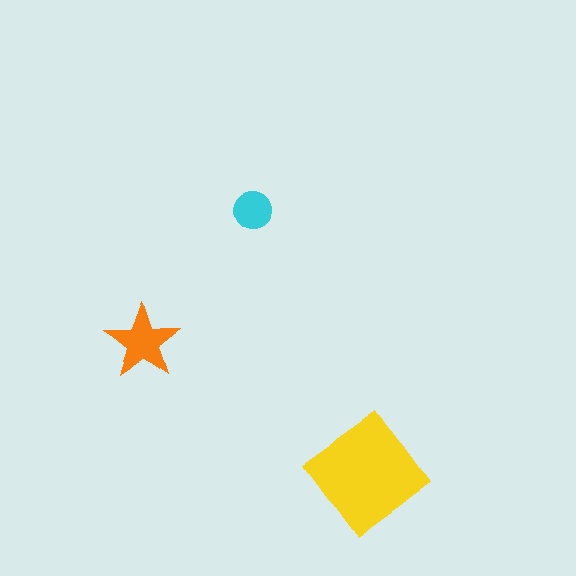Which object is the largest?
The yellow diamond.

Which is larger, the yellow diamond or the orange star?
The yellow diamond.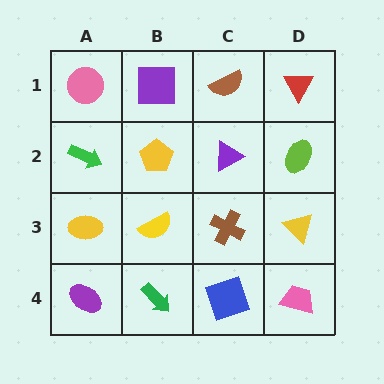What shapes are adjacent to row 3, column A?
A green arrow (row 2, column A), a purple ellipse (row 4, column A), a yellow semicircle (row 3, column B).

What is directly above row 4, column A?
A yellow ellipse.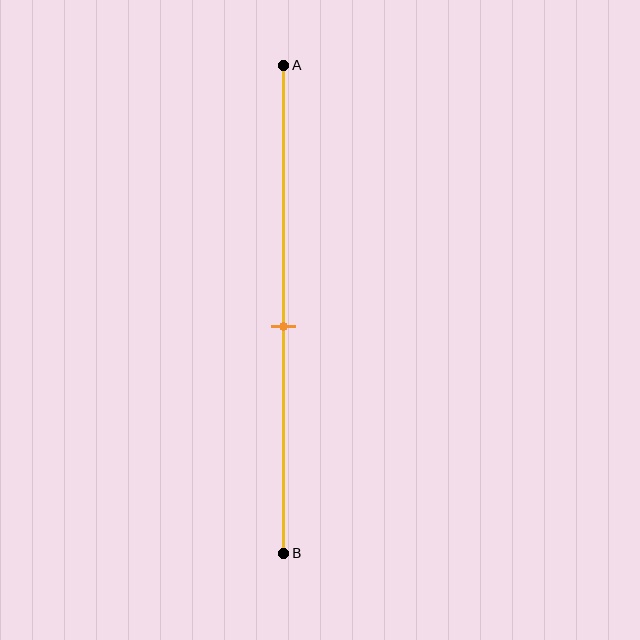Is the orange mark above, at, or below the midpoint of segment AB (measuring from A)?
The orange mark is below the midpoint of segment AB.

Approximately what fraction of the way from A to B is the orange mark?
The orange mark is approximately 55% of the way from A to B.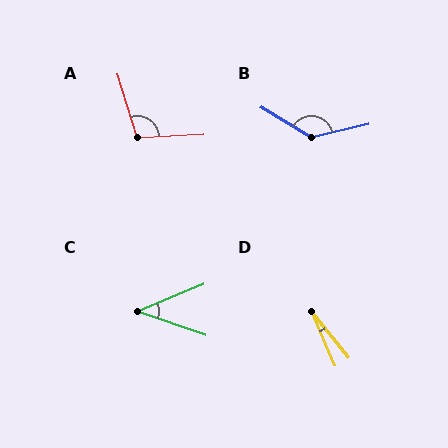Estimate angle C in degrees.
Approximately 41 degrees.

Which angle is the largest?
B, at approximately 136 degrees.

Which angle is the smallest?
D, at approximately 16 degrees.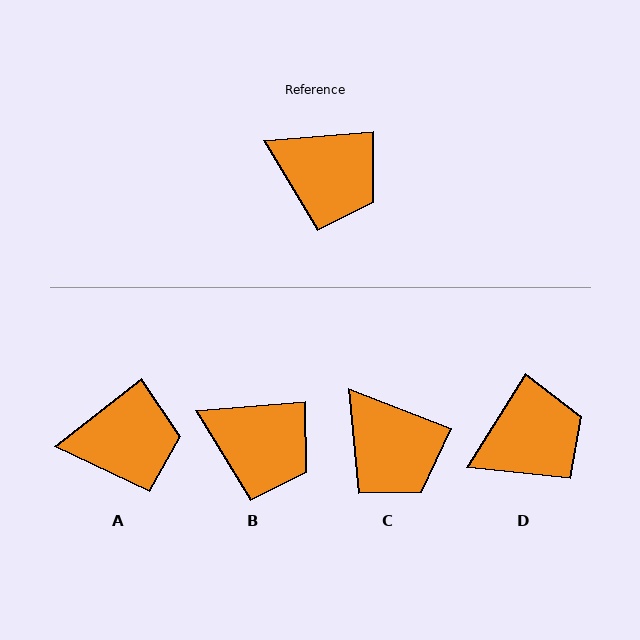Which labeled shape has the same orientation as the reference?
B.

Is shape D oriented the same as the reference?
No, it is off by about 53 degrees.